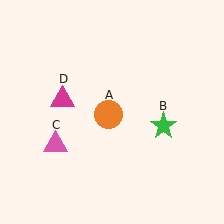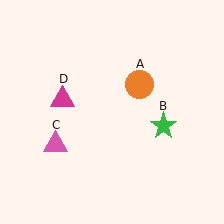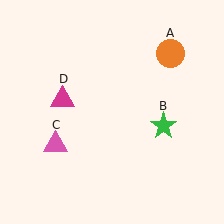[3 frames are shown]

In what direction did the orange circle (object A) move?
The orange circle (object A) moved up and to the right.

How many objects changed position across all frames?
1 object changed position: orange circle (object A).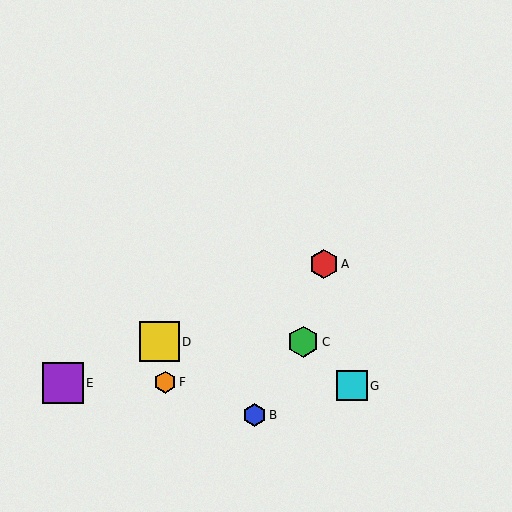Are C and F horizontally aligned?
No, C is at y≈342 and F is at y≈382.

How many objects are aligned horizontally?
2 objects (C, D) are aligned horizontally.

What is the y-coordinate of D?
Object D is at y≈342.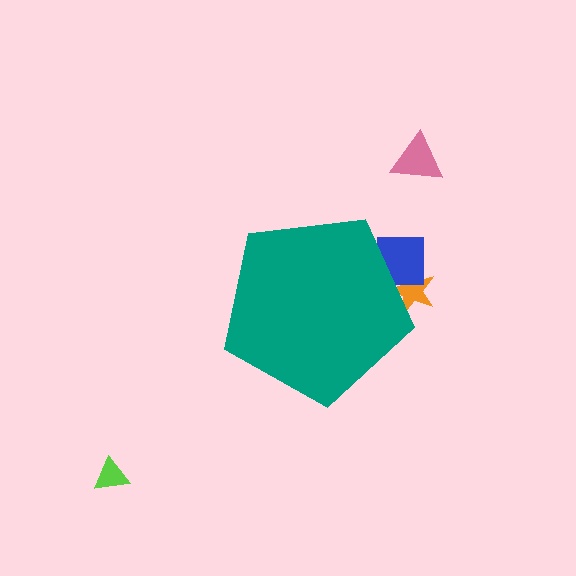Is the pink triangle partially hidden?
No, the pink triangle is fully visible.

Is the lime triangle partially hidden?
No, the lime triangle is fully visible.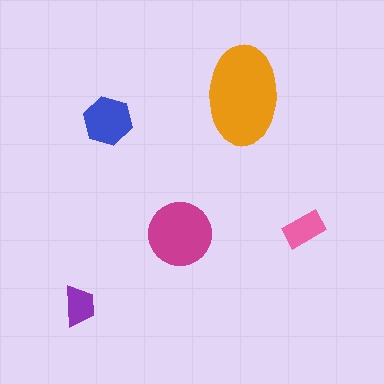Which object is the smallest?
The purple trapezoid.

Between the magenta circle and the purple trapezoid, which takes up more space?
The magenta circle.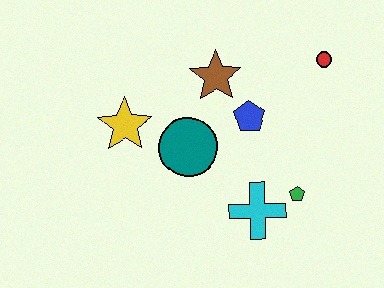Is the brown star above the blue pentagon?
Yes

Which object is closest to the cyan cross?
The green pentagon is closest to the cyan cross.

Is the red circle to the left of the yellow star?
No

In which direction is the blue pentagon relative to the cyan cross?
The blue pentagon is above the cyan cross.